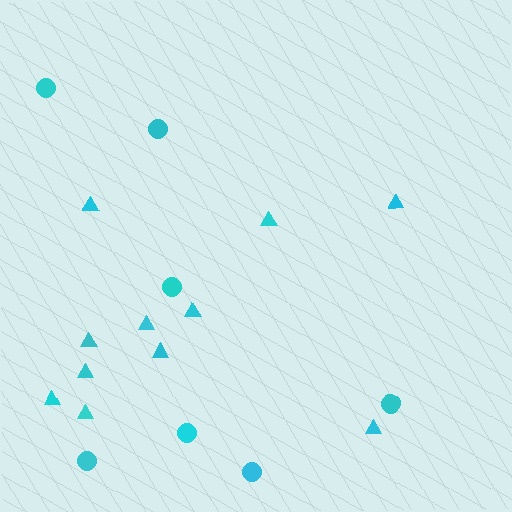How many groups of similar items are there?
There are 2 groups: one group of circles (7) and one group of triangles (11).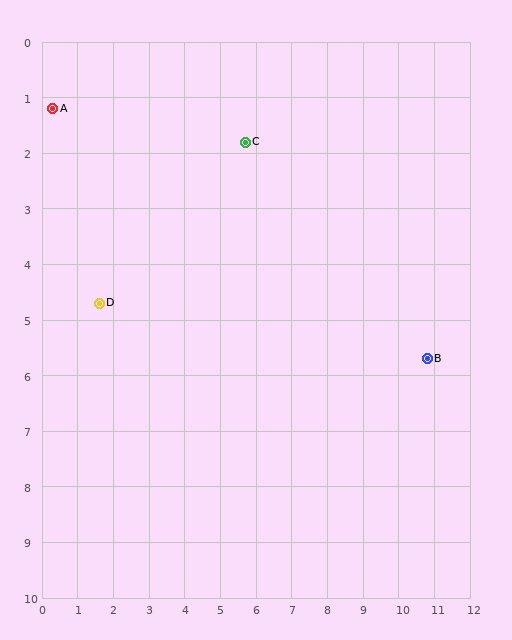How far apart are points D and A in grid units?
Points D and A are about 3.7 grid units apart.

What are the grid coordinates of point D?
Point D is at approximately (1.6, 4.7).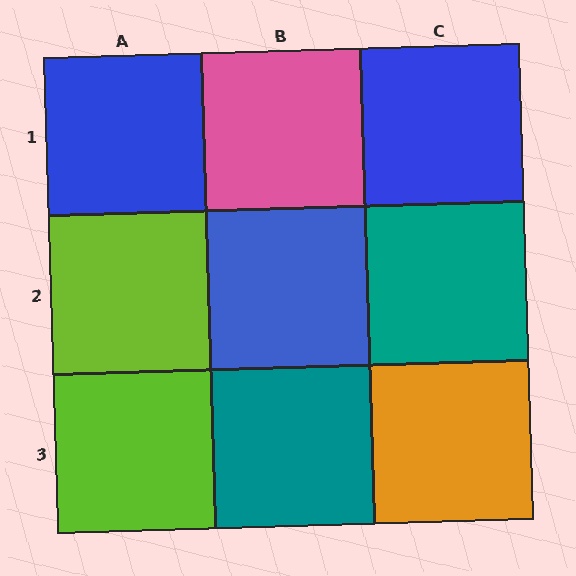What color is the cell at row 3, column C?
Orange.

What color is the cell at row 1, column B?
Pink.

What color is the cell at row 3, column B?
Teal.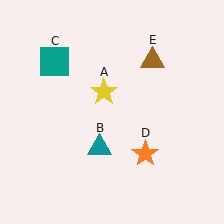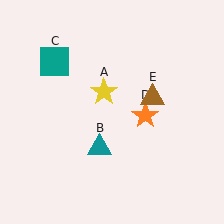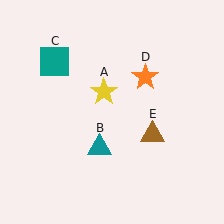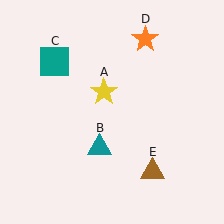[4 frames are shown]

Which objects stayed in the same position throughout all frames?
Yellow star (object A) and teal triangle (object B) and teal square (object C) remained stationary.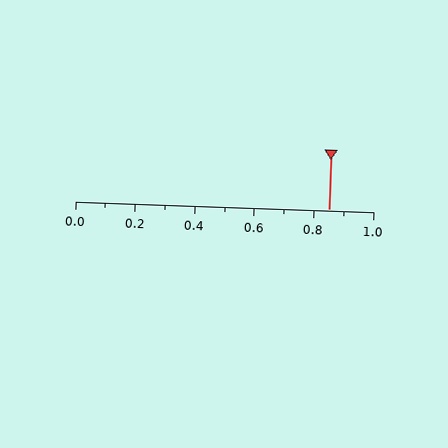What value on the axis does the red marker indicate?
The marker indicates approximately 0.85.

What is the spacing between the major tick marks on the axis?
The major ticks are spaced 0.2 apart.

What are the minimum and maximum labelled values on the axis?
The axis runs from 0.0 to 1.0.